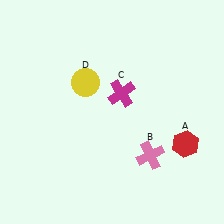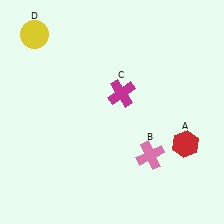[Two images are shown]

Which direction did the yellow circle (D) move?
The yellow circle (D) moved left.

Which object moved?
The yellow circle (D) moved left.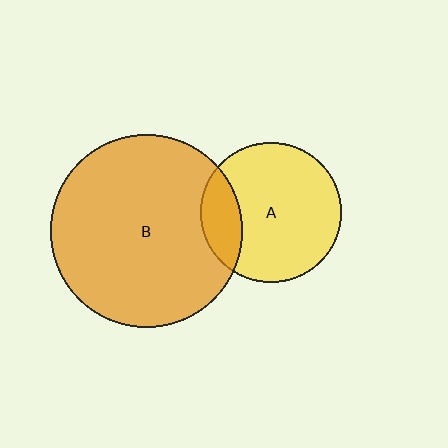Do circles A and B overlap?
Yes.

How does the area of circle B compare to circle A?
Approximately 1.9 times.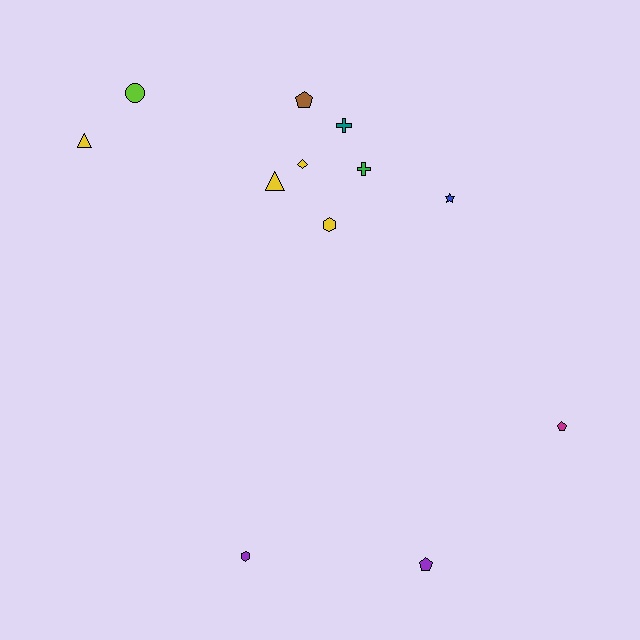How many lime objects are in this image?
There is 1 lime object.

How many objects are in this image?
There are 12 objects.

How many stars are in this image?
There is 1 star.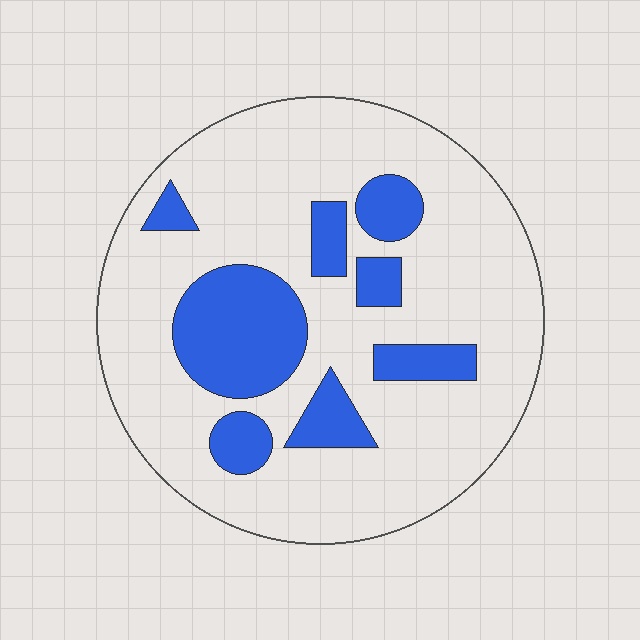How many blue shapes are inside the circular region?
8.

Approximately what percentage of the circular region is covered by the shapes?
Approximately 25%.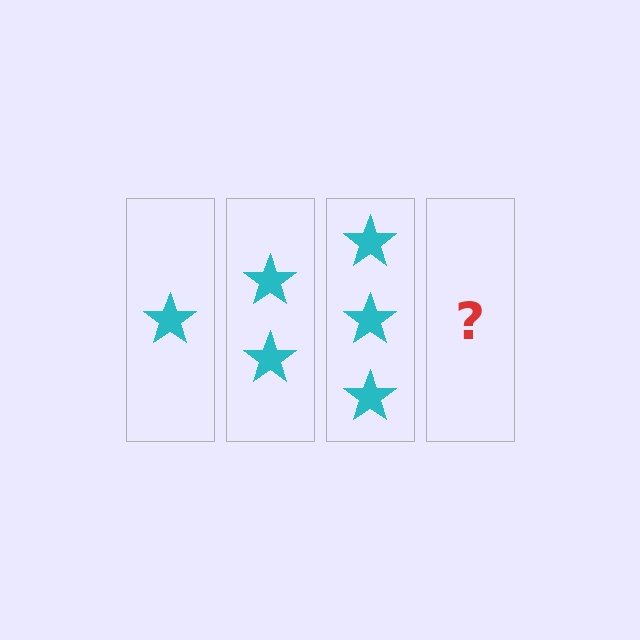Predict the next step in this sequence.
The next step is 4 stars.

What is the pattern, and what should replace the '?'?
The pattern is that each step adds one more star. The '?' should be 4 stars.